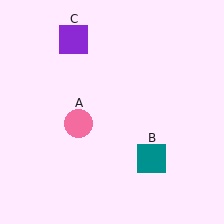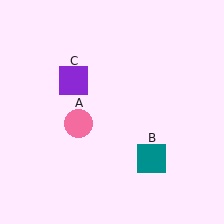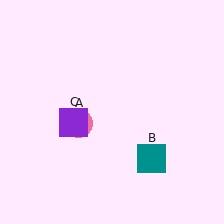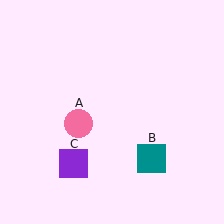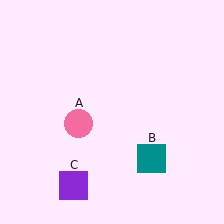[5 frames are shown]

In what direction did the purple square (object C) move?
The purple square (object C) moved down.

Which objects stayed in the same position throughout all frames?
Pink circle (object A) and teal square (object B) remained stationary.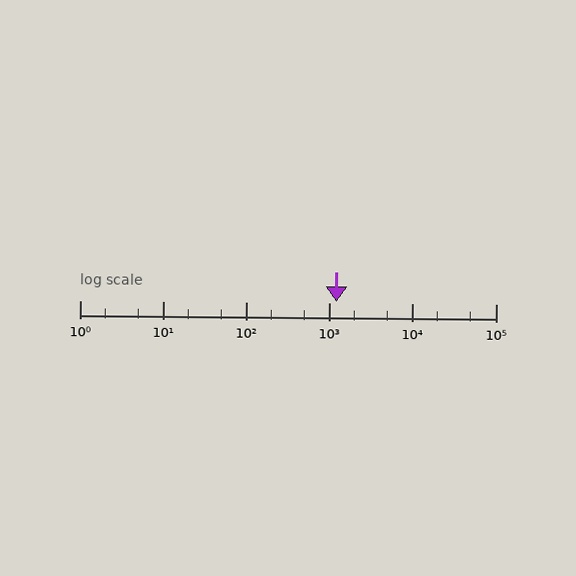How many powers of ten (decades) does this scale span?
The scale spans 5 decades, from 1 to 100000.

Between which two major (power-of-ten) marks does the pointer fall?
The pointer is between 1000 and 10000.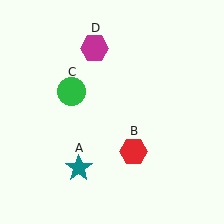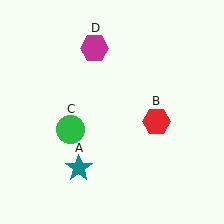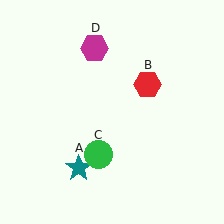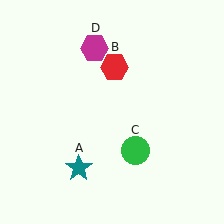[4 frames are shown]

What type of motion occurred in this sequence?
The red hexagon (object B), green circle (object C) rotated counterclockwise around the center of the scene.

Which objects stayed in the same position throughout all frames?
Teal star (object A) and magenta hexagon (object D) remained stationary.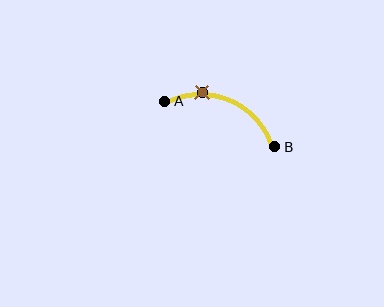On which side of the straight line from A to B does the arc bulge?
The arc bulges above the straight line connecting A and B.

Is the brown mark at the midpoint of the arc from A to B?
No. The brown mark lies on the arc but is closer to endpoint A. The arc midpoint would be at the point on the curve equidistant along the arc from both A and B.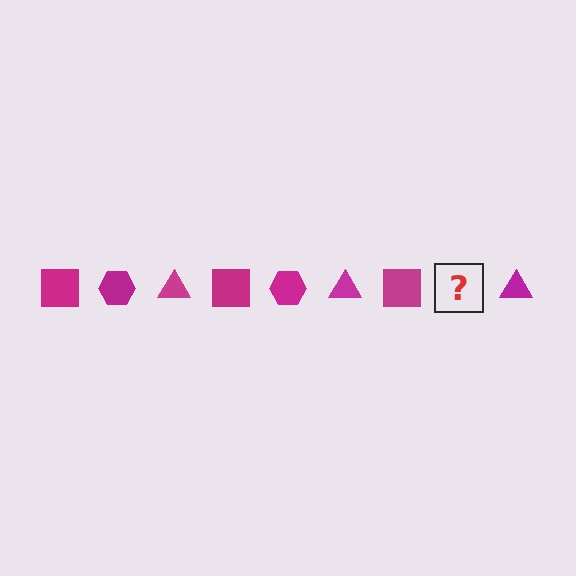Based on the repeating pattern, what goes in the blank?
The blank should be a magenta hexagon.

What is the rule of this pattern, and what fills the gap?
The rule is that the pattern cycles through square, hexagon, triangle shapes in magenta. The gap should be filled with a magenta hexagon.